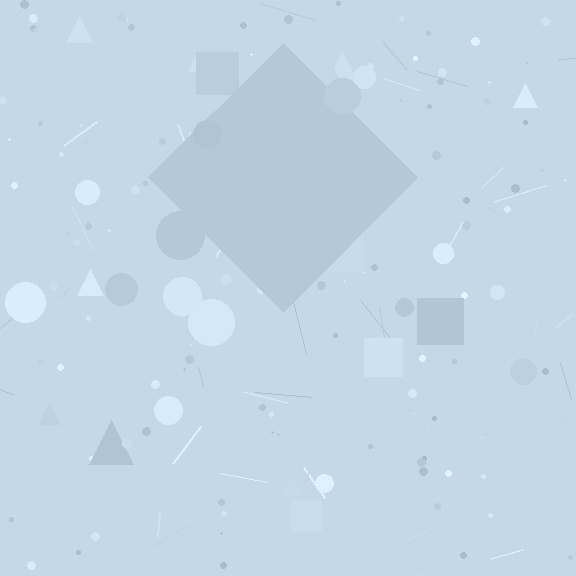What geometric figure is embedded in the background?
A diamond is embedded in the background.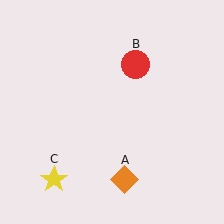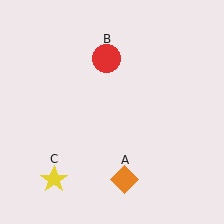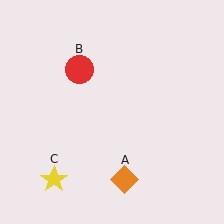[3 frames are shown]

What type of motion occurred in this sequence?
The red circle (object B) rotated counterclockwise around the center of the scene.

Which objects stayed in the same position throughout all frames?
Orange diamond (object A) and yellow star (object C) remained stationary.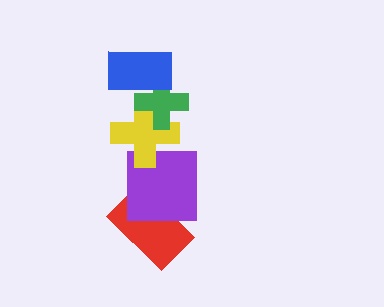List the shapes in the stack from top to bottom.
From top to bottom: the blue rectangle, the green cross, the yellow cross, the purple square, the red rectangle.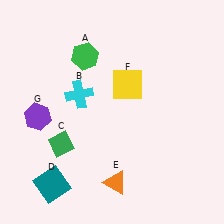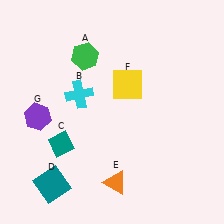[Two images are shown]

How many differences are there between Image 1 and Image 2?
There is 1 difference between the two images.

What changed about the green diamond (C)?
In Image 1, C is green. In Image 2, it changed to teal.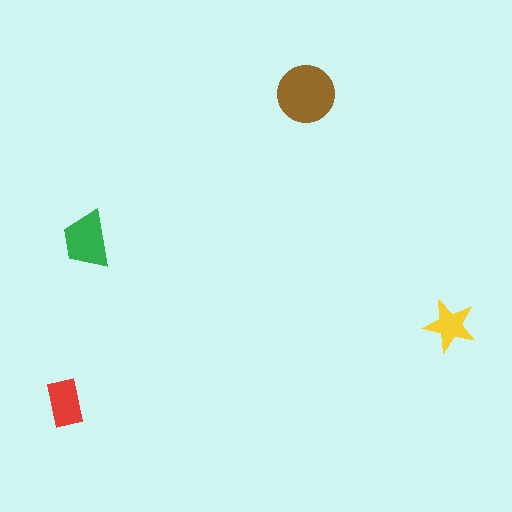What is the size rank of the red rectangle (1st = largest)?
3rd.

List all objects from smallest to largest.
The yellow star, the red rectangle, the green trapezoid, the brown circle.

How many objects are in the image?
There are 4 objects in the image.